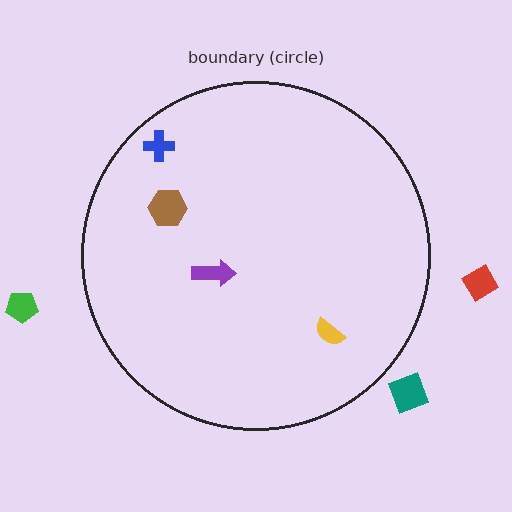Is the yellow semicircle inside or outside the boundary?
Inside.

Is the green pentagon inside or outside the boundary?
Outside.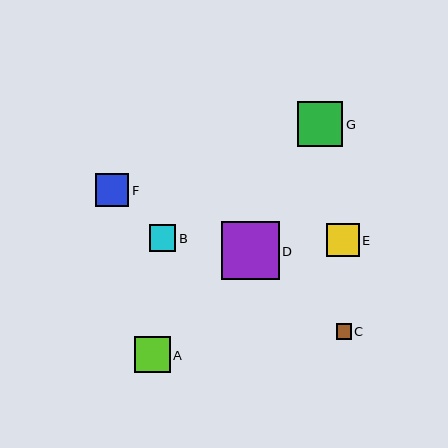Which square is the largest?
Square D is the largest with a size of approximately 58 pixels.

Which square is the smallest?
Square C is the smallest with a size of approximately 15 pixels.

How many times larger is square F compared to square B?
Square F is approximately 1.2 times the size of square B.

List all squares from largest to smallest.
From largest to smallest: D, G, A, F, E, B, C.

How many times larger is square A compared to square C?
Square A is approximately 2.4 times the size of square C.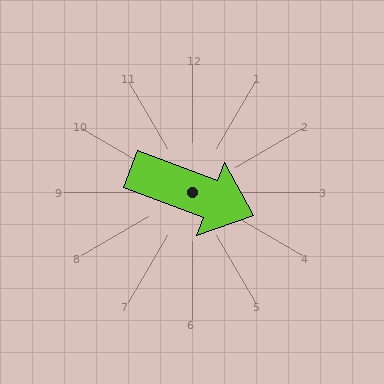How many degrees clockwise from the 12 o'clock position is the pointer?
Approximately 111 degrees.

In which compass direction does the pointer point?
East.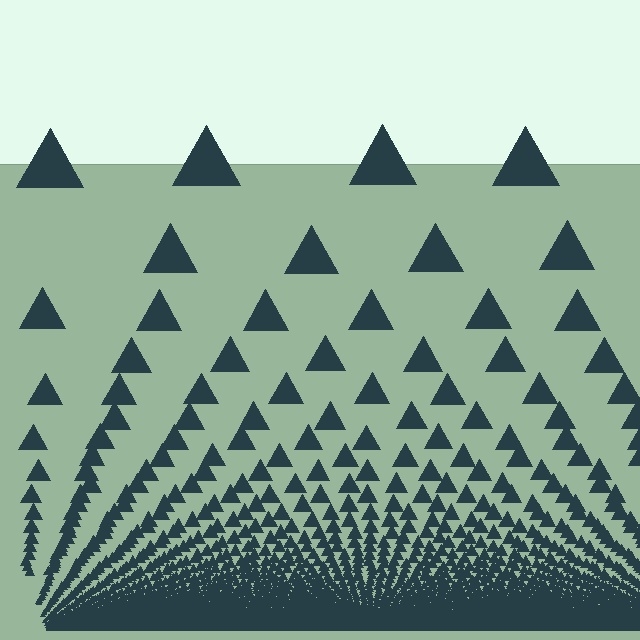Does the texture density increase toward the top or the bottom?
Density increases toward the bottom.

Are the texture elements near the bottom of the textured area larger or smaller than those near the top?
Smaller. The gradient is inverted — elements near the bottom are smaller and denser.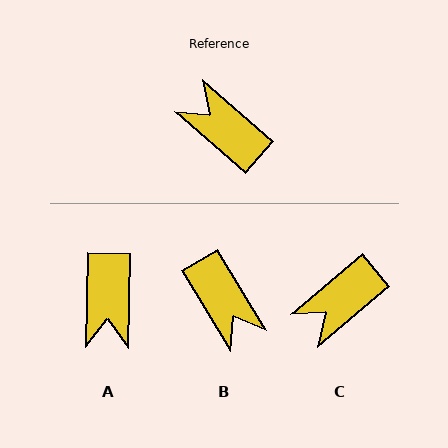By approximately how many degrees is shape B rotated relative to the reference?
Approximately 162 degrees counter-clockwise.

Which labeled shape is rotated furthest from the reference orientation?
B, about 162 degrees away.